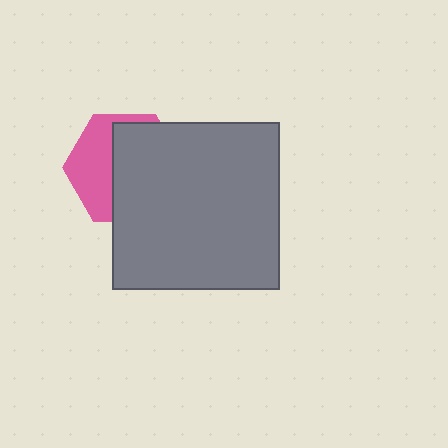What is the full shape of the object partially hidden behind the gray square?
The partially hidden object is a pink hexagon.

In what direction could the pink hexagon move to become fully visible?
The pink hexagon could move left. That would shift it out from behind the gray square entirely.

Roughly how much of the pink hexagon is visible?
A small part of it is visible (roughly 40%).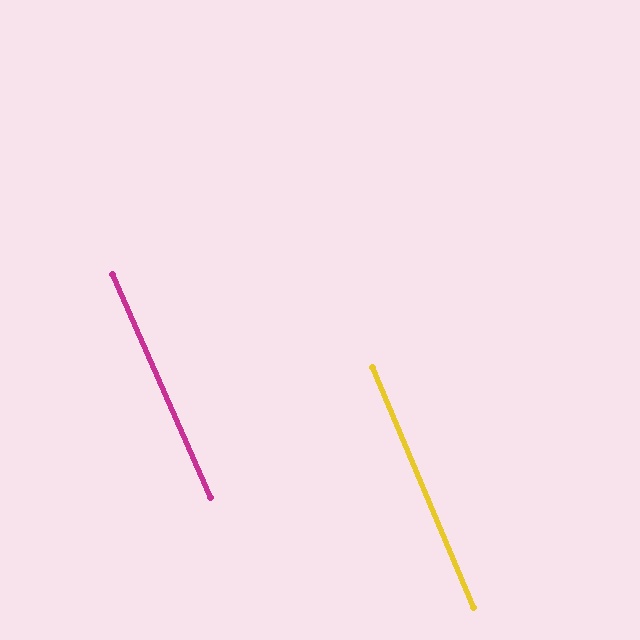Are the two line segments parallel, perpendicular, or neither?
Parallel — their directions differ by only 1.0°.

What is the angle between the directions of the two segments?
Approximately 1 degree.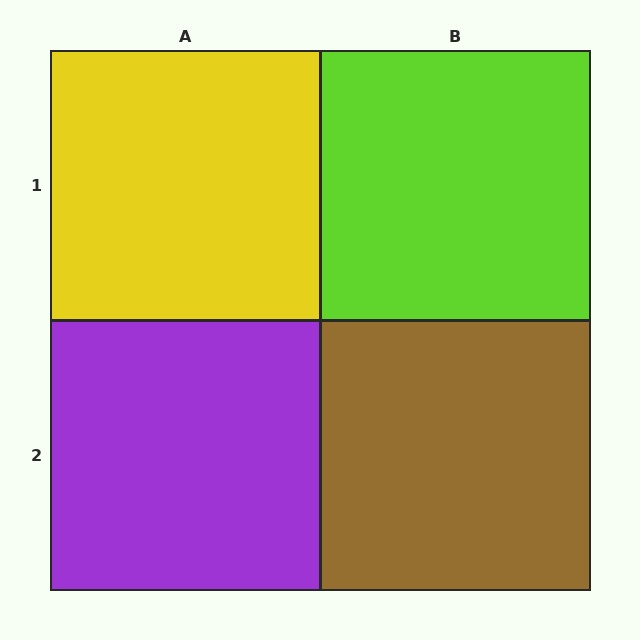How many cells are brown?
1 cell is brown.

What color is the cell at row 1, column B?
Lime.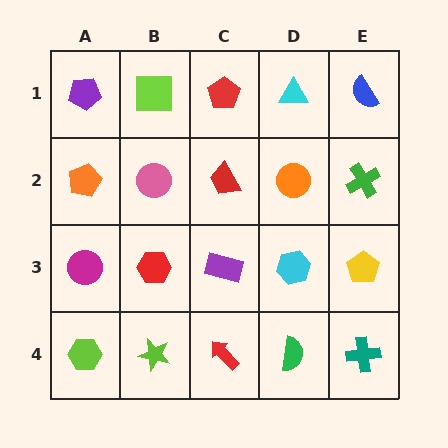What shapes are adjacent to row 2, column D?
A cyan triangle (row 1, column D), a cyan hexagon (row 3, column D), a red trapezoid (row 2, column C), a green cross (row 2, column E).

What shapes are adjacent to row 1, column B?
A pink circle (row 2, column B), a purple pentagon (row 1, column A), a red pentagon (row 1, column C).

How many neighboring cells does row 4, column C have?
3.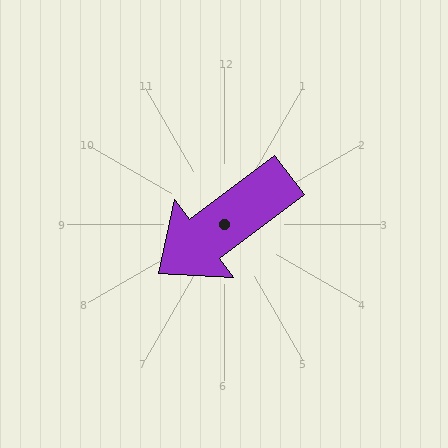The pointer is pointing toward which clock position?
Roughly 8 o'clock.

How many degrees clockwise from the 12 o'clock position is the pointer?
Approximately 233 degrees.